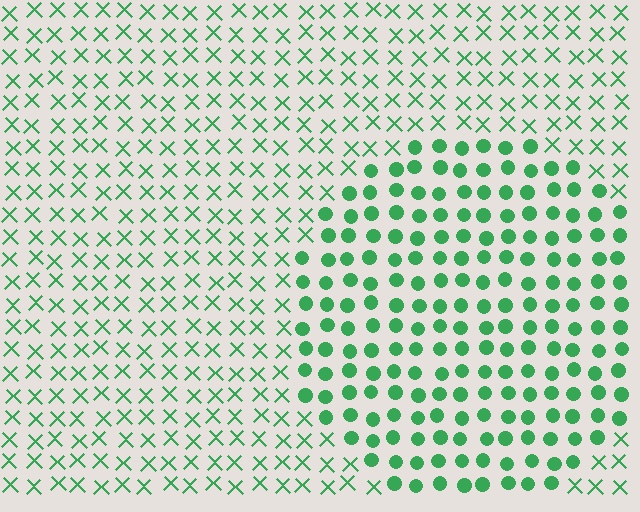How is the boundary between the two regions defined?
The boundary is defined by a change in element shape: circles inside vs. X marks outside. All elements share the same color and spacing.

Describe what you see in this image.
The image is filled with small green elements arranged in a uniform grid. A circle-shaped region contains circles, while the surrounding area contains X marks. The boundary is defined purely by the change in element shape.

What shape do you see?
I see a circle.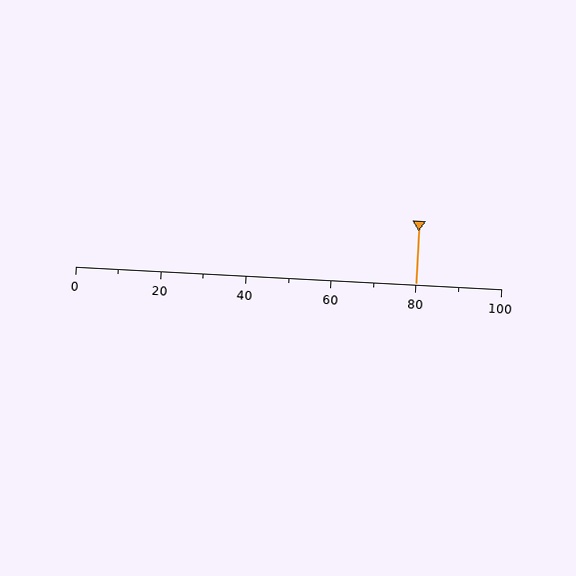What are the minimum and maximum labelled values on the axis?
The axis runs from 0 to 100.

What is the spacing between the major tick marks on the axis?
The major ticks are spaced 20 apart.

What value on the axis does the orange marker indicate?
The marker indicates approximately 80.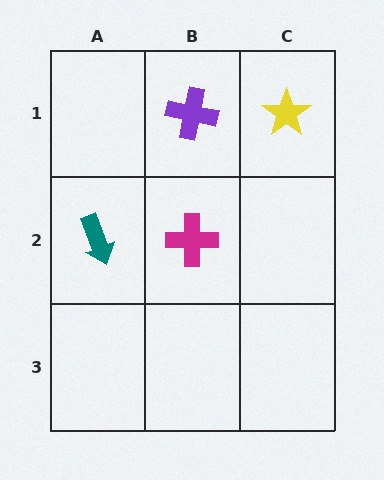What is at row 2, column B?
A magenta cross.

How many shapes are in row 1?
2 shapes.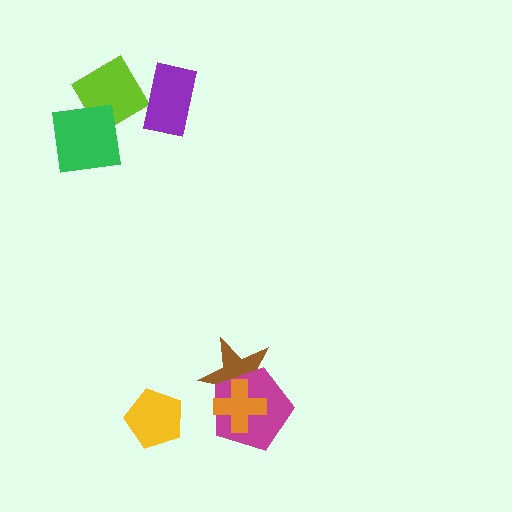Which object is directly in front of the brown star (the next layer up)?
The magenta pentagon is directly in front of the brown star.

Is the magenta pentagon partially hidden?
Yes, it is partially covered by another shape.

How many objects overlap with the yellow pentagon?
0 objects overlap with the yellow pentagon.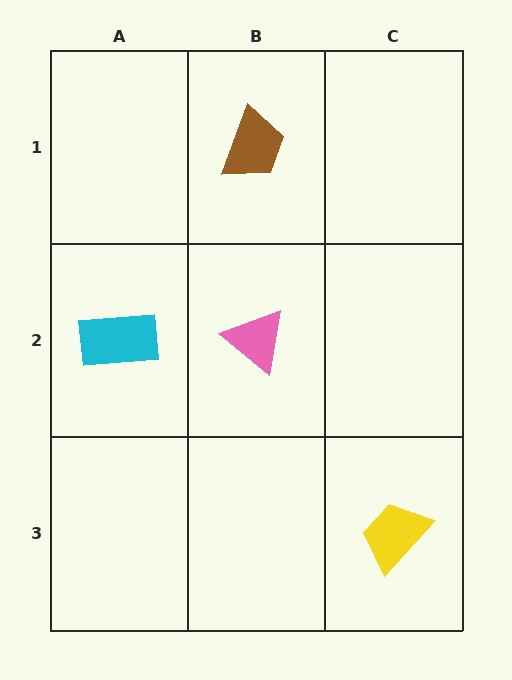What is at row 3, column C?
A yellow trapezoid.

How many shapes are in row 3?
1 shape.